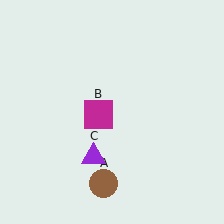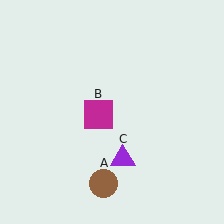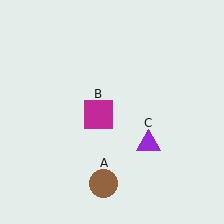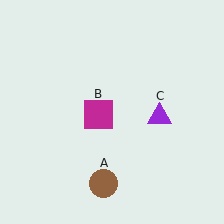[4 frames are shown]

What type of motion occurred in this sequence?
The purple triangle (object C) rotated counterclockwise around the center of the scene.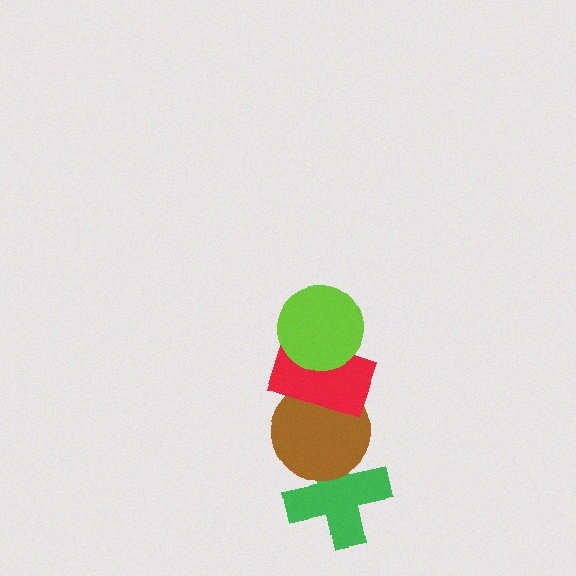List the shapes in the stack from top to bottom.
From top to bottom: the lime circle, the red rectangle, the brown circle, the green cross.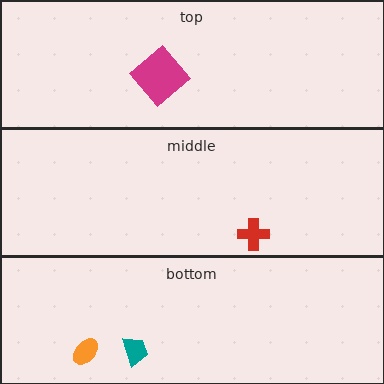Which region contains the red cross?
The middle region.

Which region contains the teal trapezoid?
The bottom region.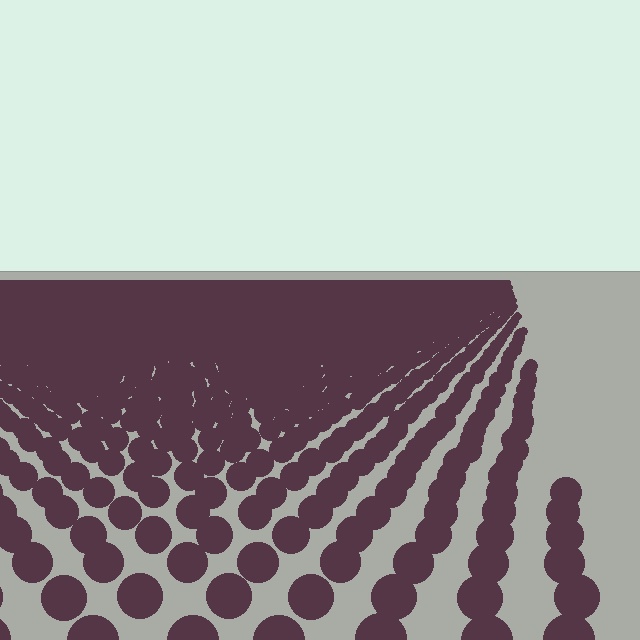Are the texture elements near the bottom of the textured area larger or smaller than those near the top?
Larger. Near the bottom, elements are closer to the viewer and appear at a bigger on-screen size.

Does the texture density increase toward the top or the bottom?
Density increases toward the top.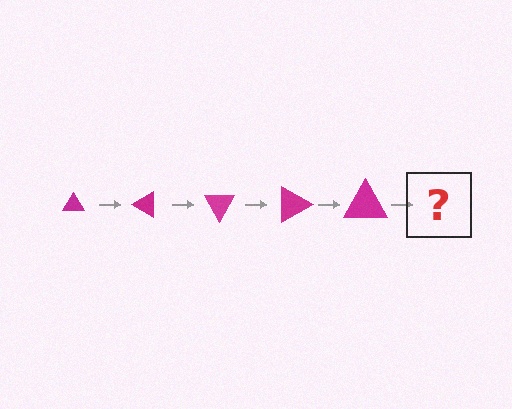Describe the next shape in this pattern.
It should be a triangle, larger than the previous one and rotated 150 degrees from the start.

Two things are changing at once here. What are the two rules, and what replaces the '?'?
The two rules are that the triangle grows larger each step and it rotates 30 degrees each step. The '?' should be a triangle, larger than the previous one and rotated 150 degrees from the start.